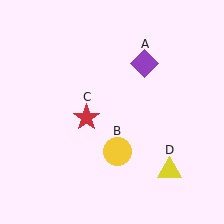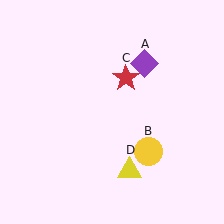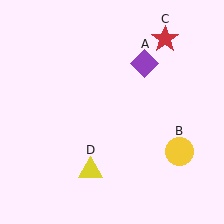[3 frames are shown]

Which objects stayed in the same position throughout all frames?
Purple diamond (object A) remained stationary.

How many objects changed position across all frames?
3 objects changed position: yellow circle (object B), red star (object C), yellow triangle (object D).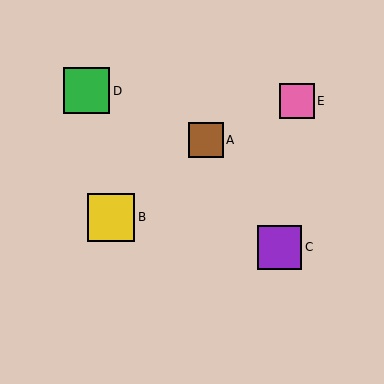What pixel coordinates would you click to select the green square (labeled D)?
Click at (87, 91) to select the green square D.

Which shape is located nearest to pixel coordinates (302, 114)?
The pink square (labeled E) at (297, 101) is nearest to that location.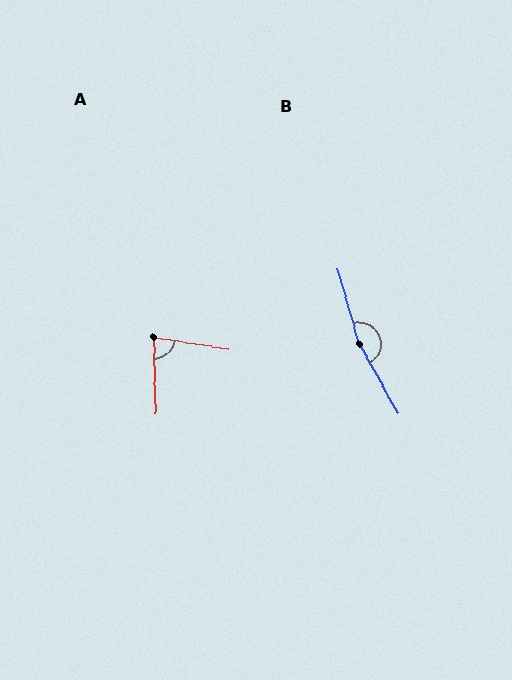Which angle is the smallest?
A, at approximately 80 degrees.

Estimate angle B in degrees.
Approximately 166 degrees.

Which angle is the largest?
B, at approximately 166 degrees.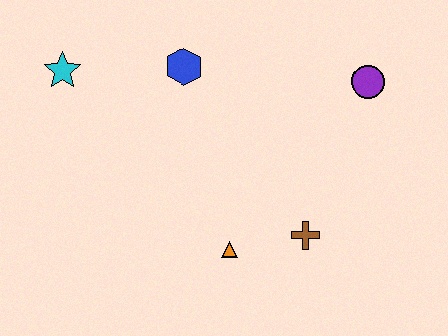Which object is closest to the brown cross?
The orange triangle is closest to the brown cross.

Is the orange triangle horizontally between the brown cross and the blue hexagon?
Yes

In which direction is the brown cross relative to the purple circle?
The brown cross is below the purple circle.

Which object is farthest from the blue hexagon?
The brown cross is farthest from the blue hexagon.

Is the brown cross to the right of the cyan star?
Yes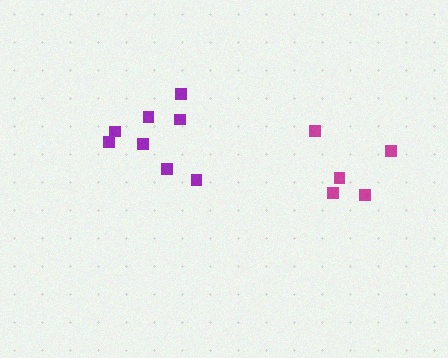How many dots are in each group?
Group 1: 5 dots, Group 2: 8 dots (13 total).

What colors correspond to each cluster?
The clusters are colored: magenta, purple.